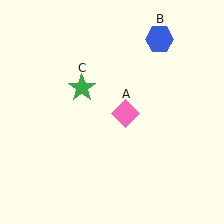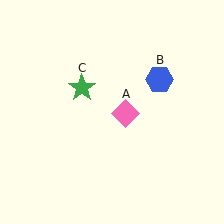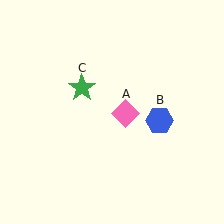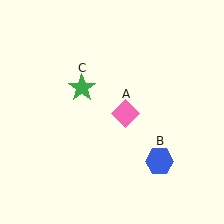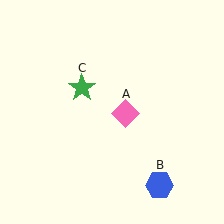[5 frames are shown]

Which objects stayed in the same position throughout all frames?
Pink diamond (object A) and green star (object C) remained stationary.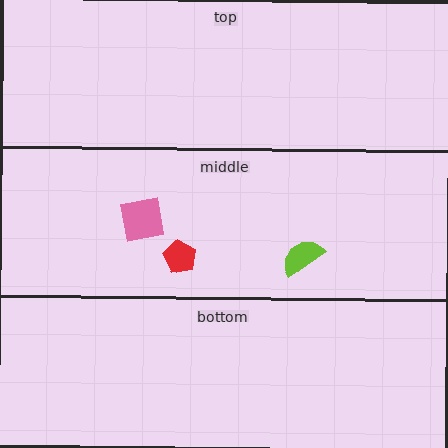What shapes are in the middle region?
The pink square, the red pentagon, the lime semicircle.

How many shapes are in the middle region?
3.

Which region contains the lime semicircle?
The middle region.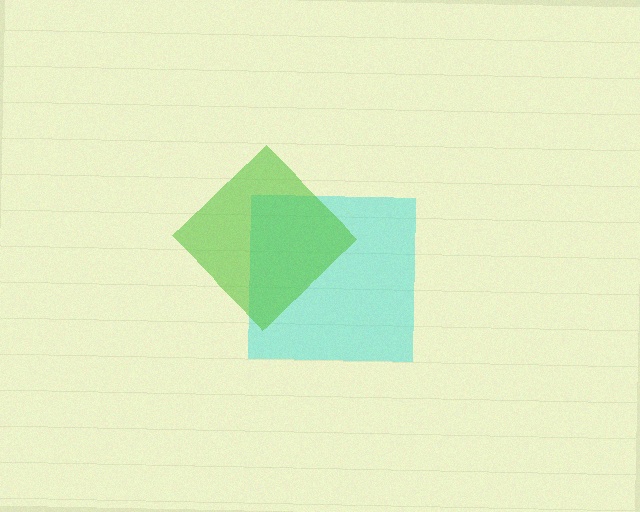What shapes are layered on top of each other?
The layered shapes are: a cyan square, a lime diamond.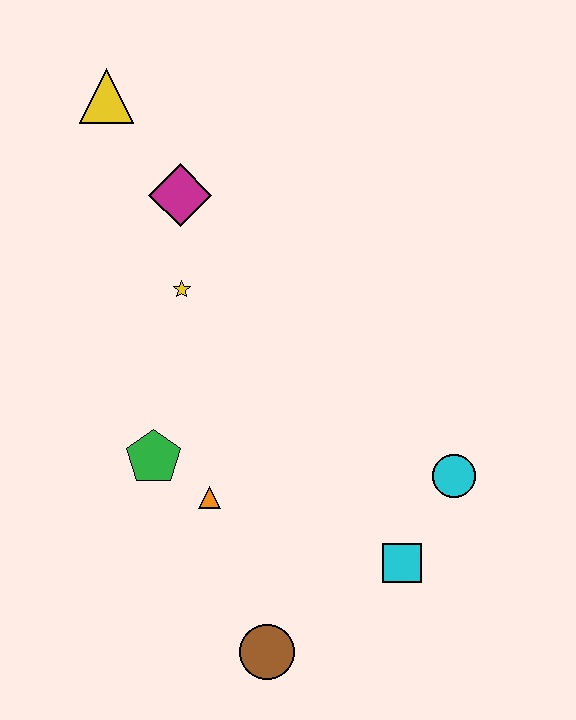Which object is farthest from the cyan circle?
The yellow triangle is farthest from the cyan circle.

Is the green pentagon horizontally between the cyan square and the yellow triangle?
Yes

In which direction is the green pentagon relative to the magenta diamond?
The green pentagon is below the magenta diamond.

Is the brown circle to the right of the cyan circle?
No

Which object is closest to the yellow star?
The magenta diamond is closest to the yellow star.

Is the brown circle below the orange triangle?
Yes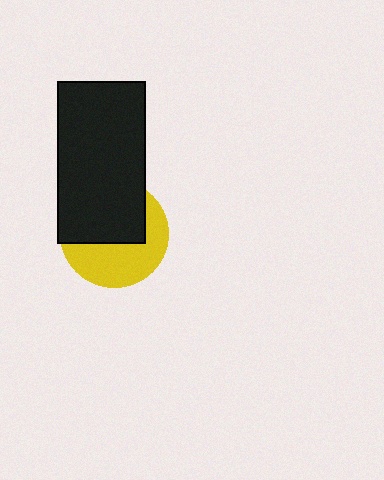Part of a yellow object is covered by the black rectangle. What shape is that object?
It is a circle.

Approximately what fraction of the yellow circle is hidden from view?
Roughly 51% of the yellow circle is hidden behind the black rectangle.